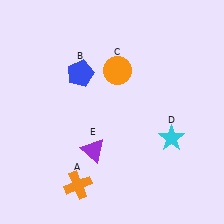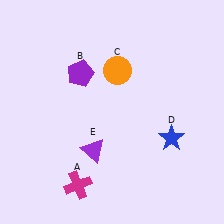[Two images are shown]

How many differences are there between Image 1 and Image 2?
There are 3 differences between the two images.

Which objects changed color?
A changed from orange to magenta. B changed from blue to purple. D changed from cyan to blue.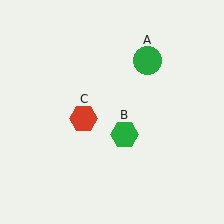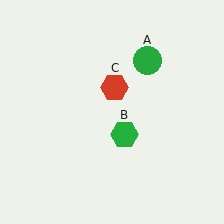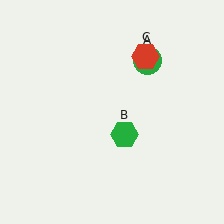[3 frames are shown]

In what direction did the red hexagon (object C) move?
The red hexagon (object C) moved up and to the right.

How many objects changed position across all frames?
1 object changed position: red hexagon (object C).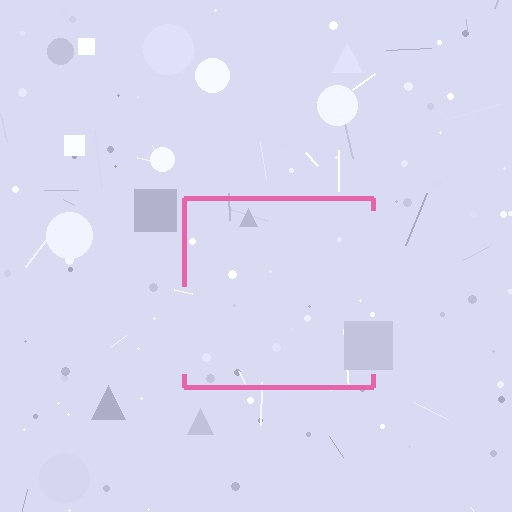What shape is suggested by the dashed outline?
The dashed outline suggests a square.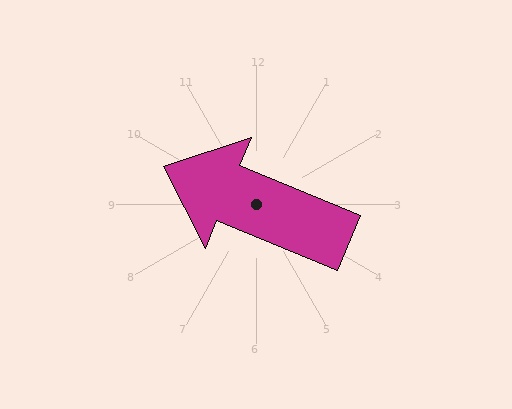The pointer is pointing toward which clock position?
Roughly 10 o'clock.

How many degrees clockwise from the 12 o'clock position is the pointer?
Approximately 293 degrees.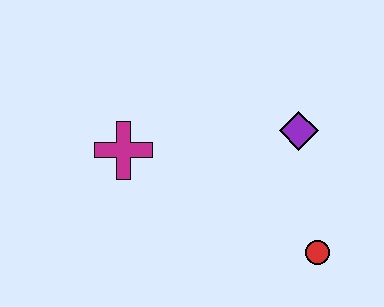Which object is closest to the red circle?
The purple diamond is closest to the red circle.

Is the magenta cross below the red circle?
No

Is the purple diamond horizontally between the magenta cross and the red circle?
Yes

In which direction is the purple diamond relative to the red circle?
The purple diamond is above the red circle.